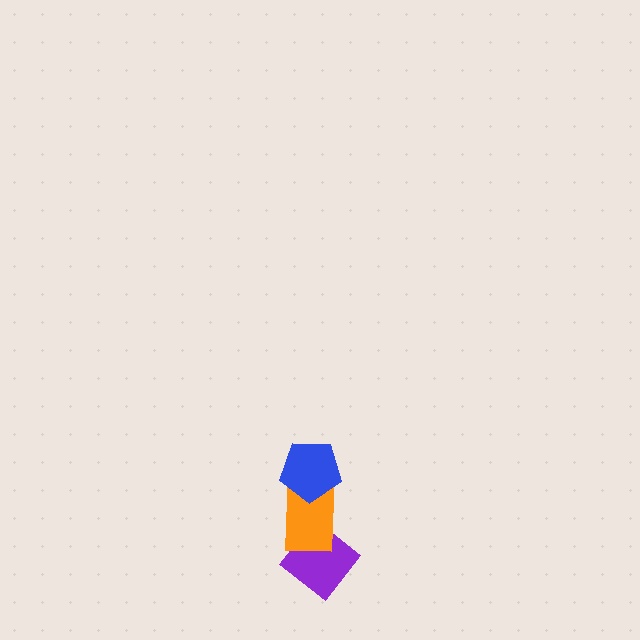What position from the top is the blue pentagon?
The blue pentagon is 1st from the top.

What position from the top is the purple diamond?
The purple diamond is 3rd from the top.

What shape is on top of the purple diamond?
The orange rectangle is on top of the purple diamond.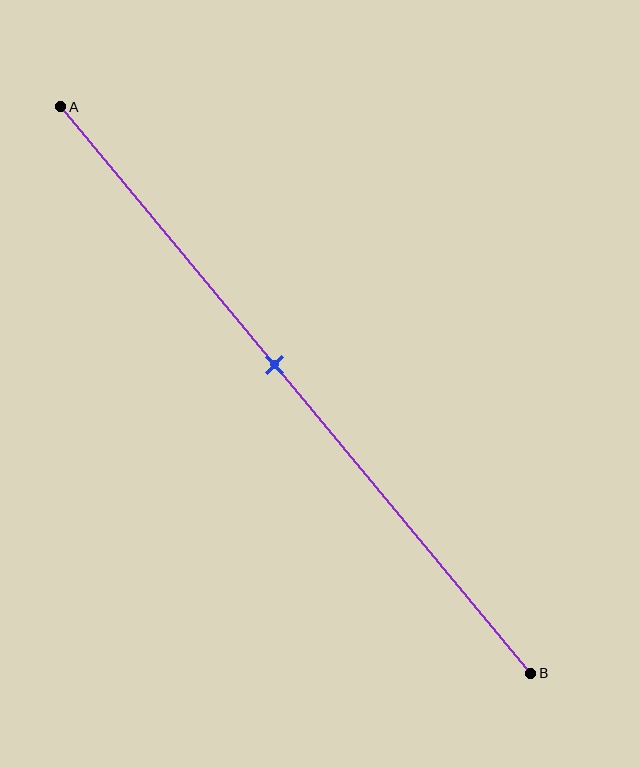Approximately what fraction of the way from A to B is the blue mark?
The blue mark is approximately 45% of the way from A to B.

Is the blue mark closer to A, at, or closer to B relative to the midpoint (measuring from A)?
The blue mark is closer to point A than the midpoint of segment AB.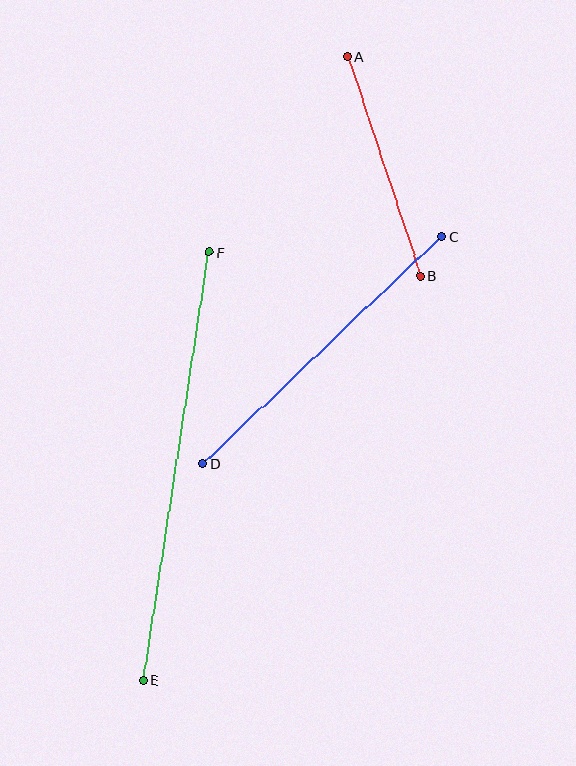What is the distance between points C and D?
The distance is approximately 329 pixels.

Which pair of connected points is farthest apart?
Points E and F are farthest apart.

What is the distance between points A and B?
The distance is approximately 231 pixels.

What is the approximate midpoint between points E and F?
The midpoint is at approximately (176, 466) pixels.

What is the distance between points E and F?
The distance is approximately 433 pixels.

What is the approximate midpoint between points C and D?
The midpoint is at approximately (322, 350) pixels.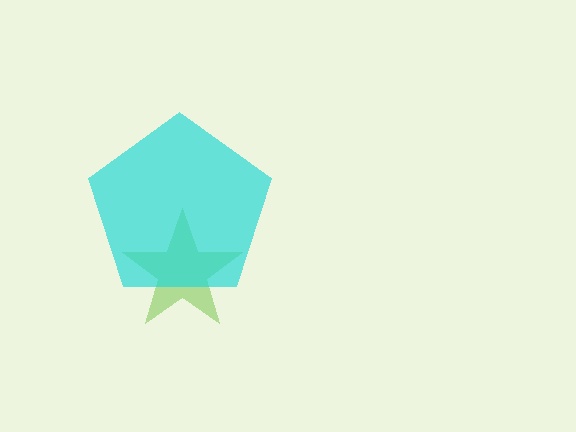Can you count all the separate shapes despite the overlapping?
Yes, there are 2 separate shapes.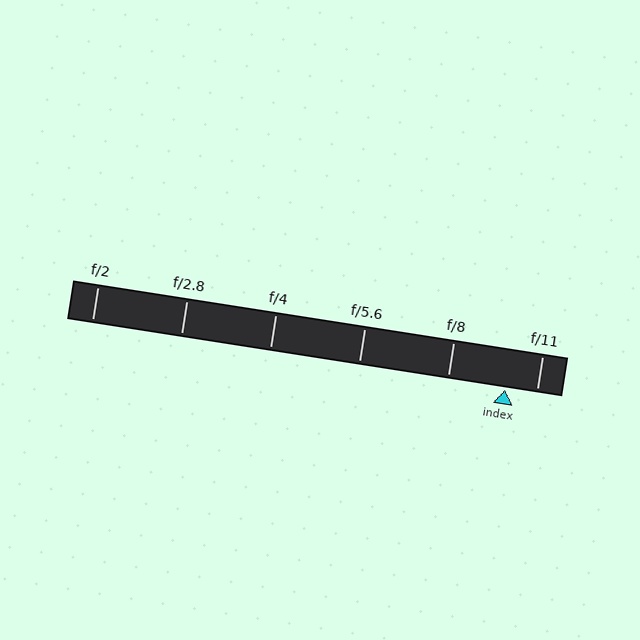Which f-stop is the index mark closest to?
The index mark is closest to f/11.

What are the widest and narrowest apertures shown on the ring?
The widest aperture shown is f/2 and the narrowest is f/11.